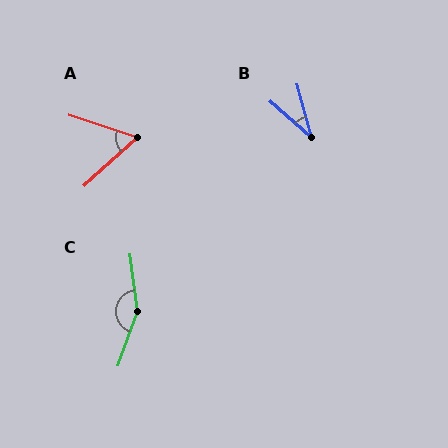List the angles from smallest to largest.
B (34°), A (60°), C (153°).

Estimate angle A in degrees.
Approximately 60 degrees.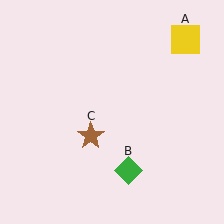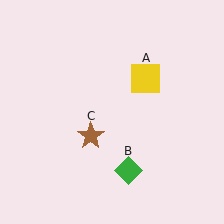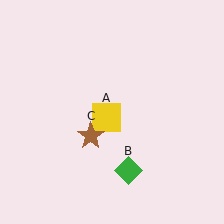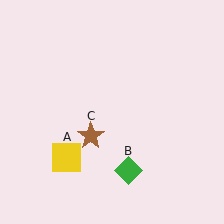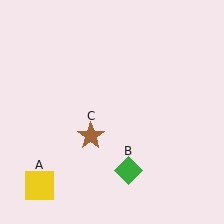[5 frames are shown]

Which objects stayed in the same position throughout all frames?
Green diamond (object B) and brown star (object C) remained stationary.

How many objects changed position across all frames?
1 object changed position: yellow square (object A).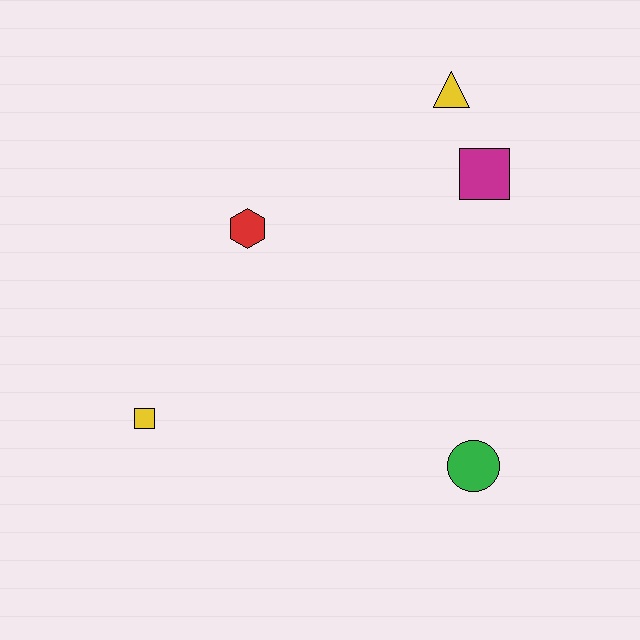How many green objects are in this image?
There is 1 green object.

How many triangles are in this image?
There is 1 triangle.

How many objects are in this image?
There are 5 objects.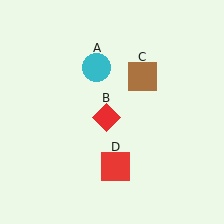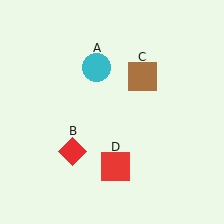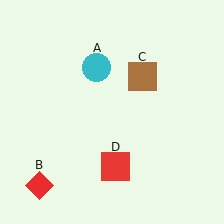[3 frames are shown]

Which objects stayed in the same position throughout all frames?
Cyan circle (object A) and brown square (object C) and red square (object D) remained stationary.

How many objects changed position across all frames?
1 object changed position: red diamond (object B).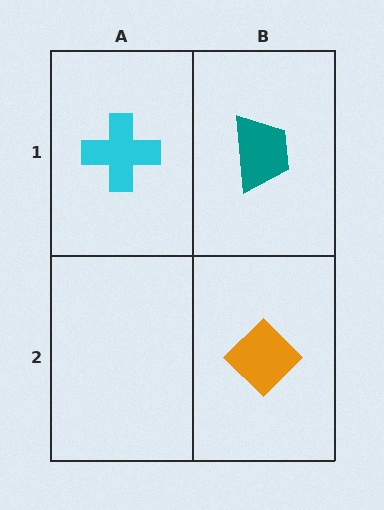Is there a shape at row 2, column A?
No, that cell is empty.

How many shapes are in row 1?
2 shapes.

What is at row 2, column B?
An orange diamond.